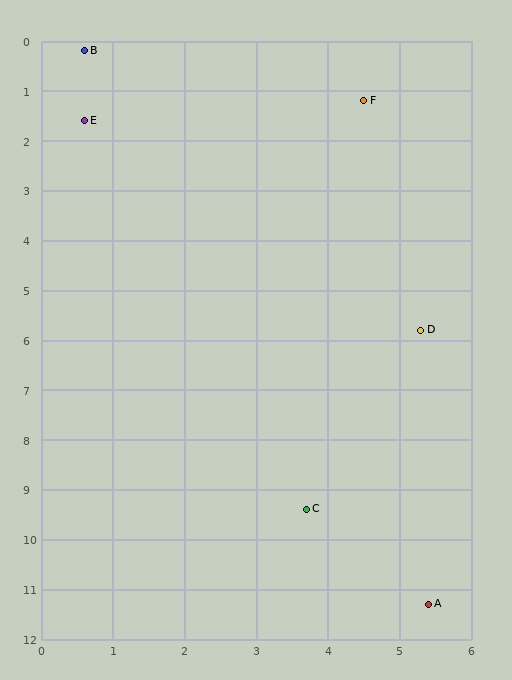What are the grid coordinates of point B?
Point B is at approximately (0.6, 0.2).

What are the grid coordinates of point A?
Point A is at approximately (5.4, 11.3).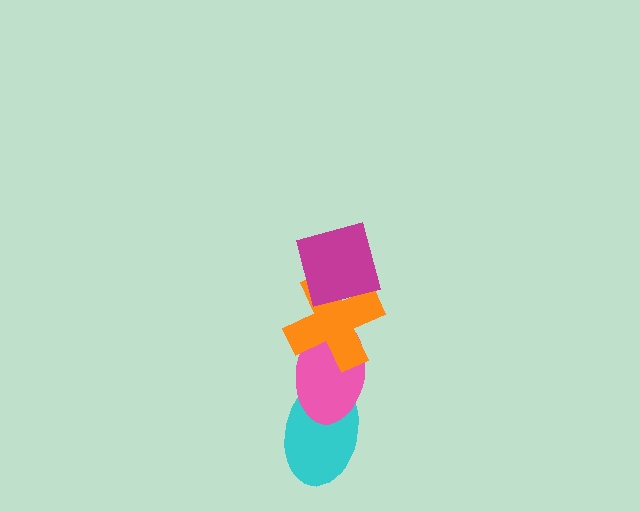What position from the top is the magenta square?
The magenta square is 1st from the top.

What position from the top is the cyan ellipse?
The cyan ellipse is 4th from the top.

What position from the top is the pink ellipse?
The pink ellipse is 3rd from the top.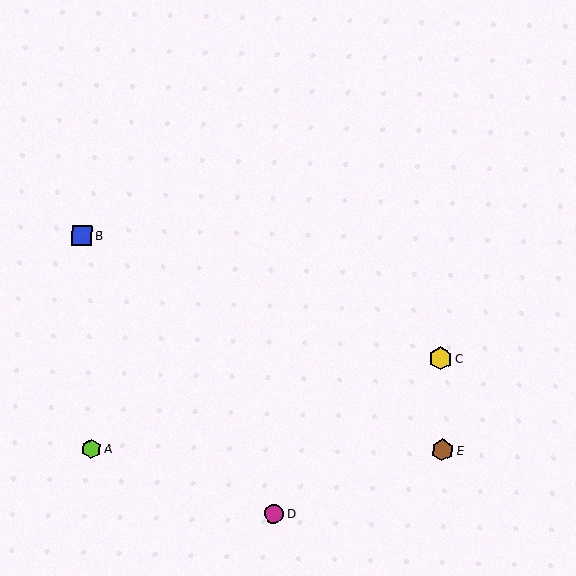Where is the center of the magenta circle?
The center of the magenta circle is at (274, 513).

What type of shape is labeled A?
Shape A is a lime hexagon.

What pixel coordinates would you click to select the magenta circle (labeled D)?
Click at (274, 513) to select the magenta circle D.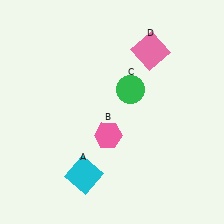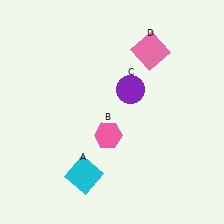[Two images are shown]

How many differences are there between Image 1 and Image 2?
There is 1 difference between the two images.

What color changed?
The circle (C) changed from green in Image 1 to purple in Image 2.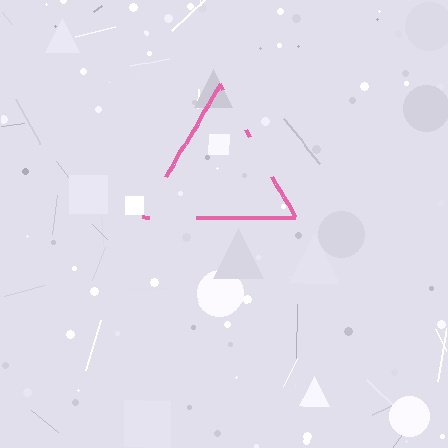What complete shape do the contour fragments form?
The contour fragments form a triangle.